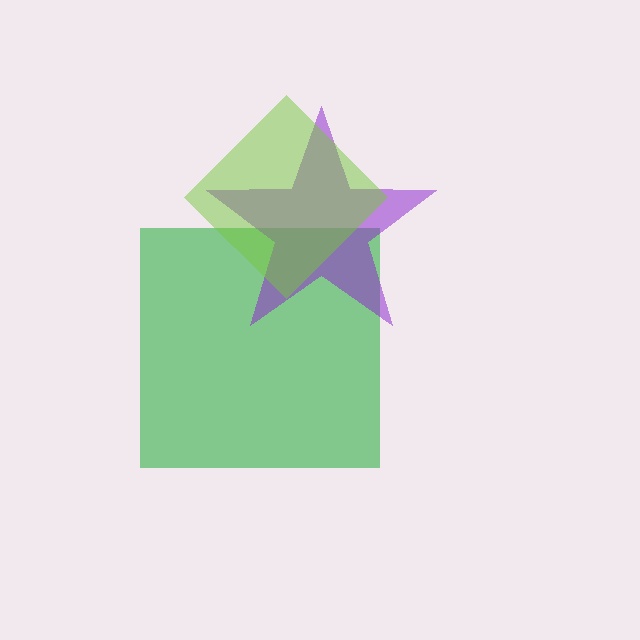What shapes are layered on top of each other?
The layered shapes are: a green square, a purple star, a lime diamond.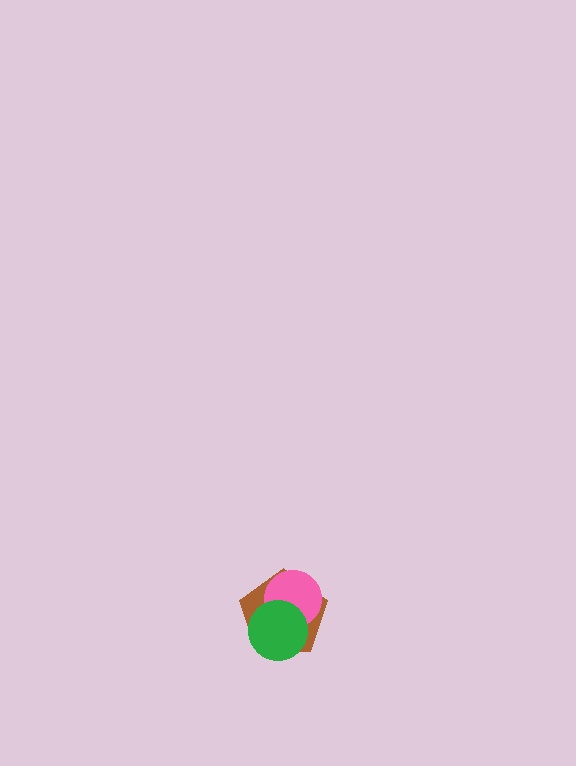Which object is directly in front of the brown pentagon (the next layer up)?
The pink circle is directly in front of the brown pentagon.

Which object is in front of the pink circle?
The green circle is in front of the pink circle.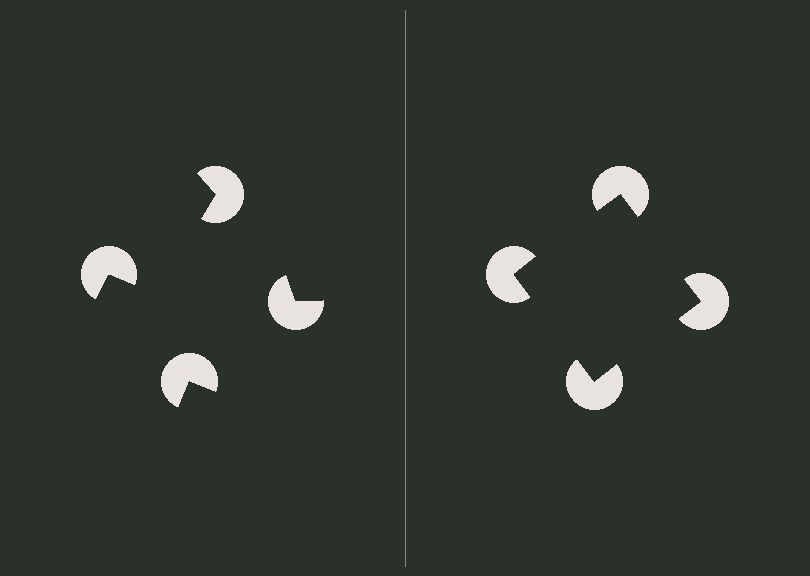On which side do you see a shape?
An illusory square appears on the right side. On the left side the wedge cuts are rotated, so no coherent shape forms.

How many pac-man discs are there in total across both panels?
8 — 4 on each side.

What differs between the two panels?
The pac-man discs are positioned identically on both sides; only the wedge orientations differ. On the right they align to a square; on the left they are misaligned.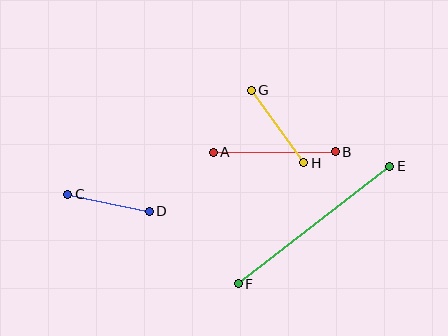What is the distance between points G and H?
The distance is approximately 90 pixels.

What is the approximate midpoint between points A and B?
The midpoint is at approximately (274, 152) pixels.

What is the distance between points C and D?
The distance is approximately 83 pixels.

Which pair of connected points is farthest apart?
Points E and F are farthest apart.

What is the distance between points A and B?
The distance is approximately 122 pixels.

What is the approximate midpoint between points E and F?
The midpoint is at approximately (314, 225) pixels.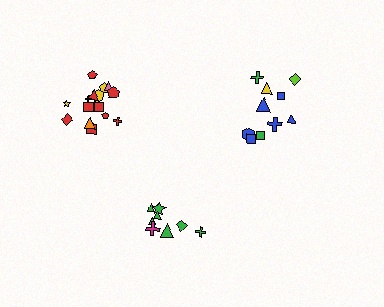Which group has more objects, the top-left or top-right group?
The top-left group.